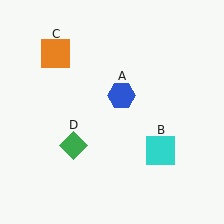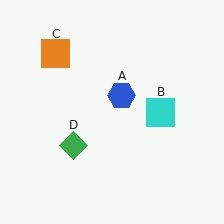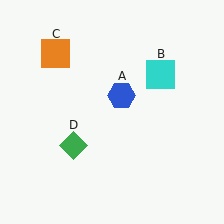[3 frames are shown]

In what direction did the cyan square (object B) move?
The cyan square (object B) moved up.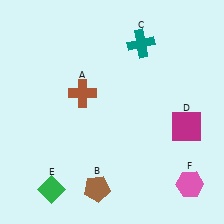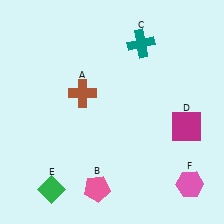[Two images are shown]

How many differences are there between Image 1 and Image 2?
There is 1 difference between the two images.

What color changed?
The pentagon (B) changed from brown in Image 1 to pink in Image 2.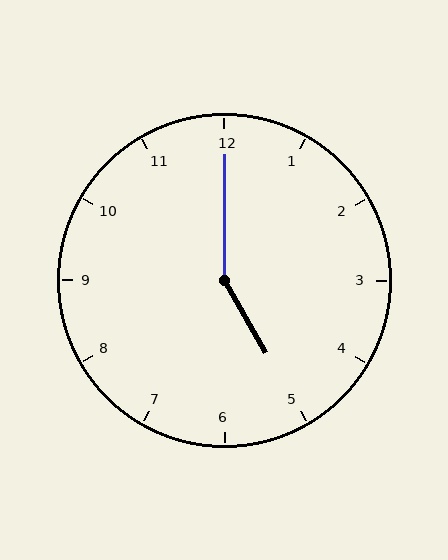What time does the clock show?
5:00.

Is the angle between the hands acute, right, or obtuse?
It is obtuse.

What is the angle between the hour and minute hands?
Approximately 150 degrees.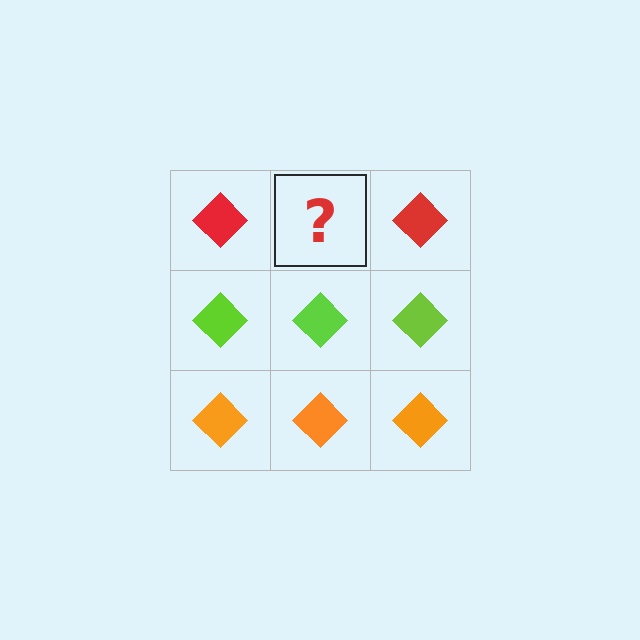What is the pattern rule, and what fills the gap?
The rule is that each row has a consistent color. The gap should be filled with a red diamond.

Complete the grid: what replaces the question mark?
The question mark should be replaced with a red diamond.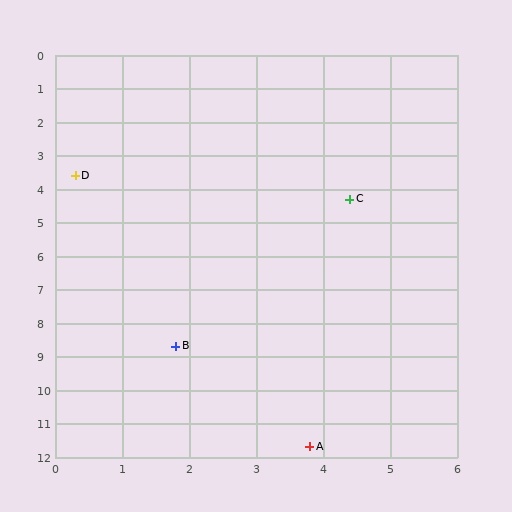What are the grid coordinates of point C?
Point C is at approximately (4.4, 4.3).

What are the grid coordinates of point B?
Point B is at approximately (1.8, 8.7).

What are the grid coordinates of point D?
Point D is at approximately (0.3, 3.6).